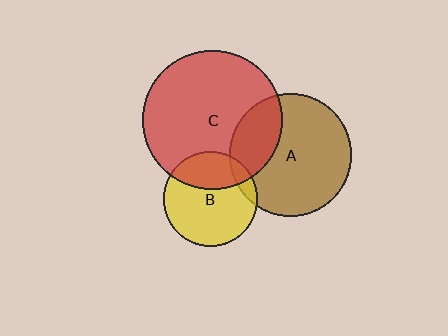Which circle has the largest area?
Circle C (red).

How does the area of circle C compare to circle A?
Approximately 1.3 times.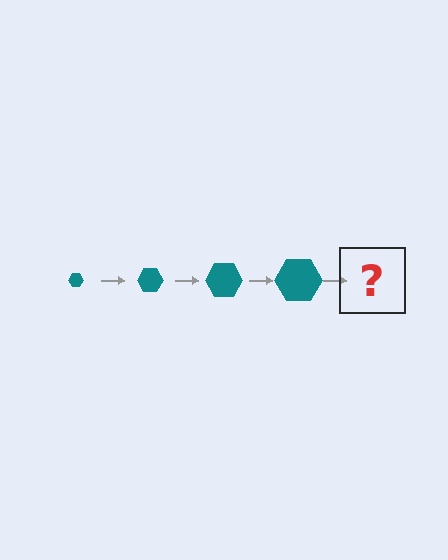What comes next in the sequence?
The next element should be a teal hexagon, larger than the previous one.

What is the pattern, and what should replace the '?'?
The pattern is that the hexagon gets progressively larger each step. The '?' should be a teal hexagon, larger than the previous one.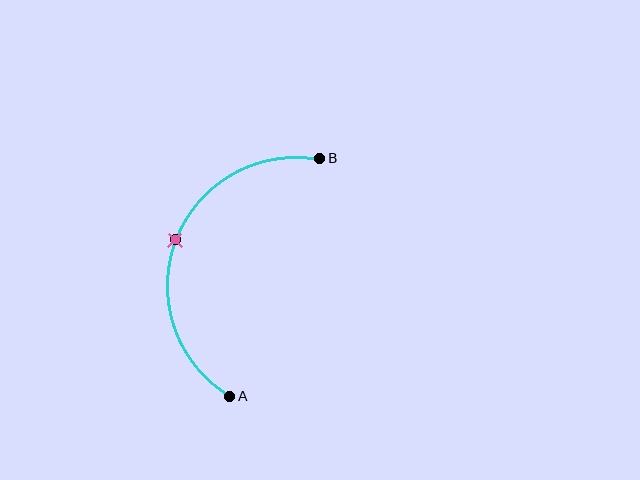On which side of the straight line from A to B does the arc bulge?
The arc bulges to the left of the straight line connecting A and B.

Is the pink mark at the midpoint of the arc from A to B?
Yes. The pink mark lies on the arc at equal arc-length from both A and B — it is the arc midpoint.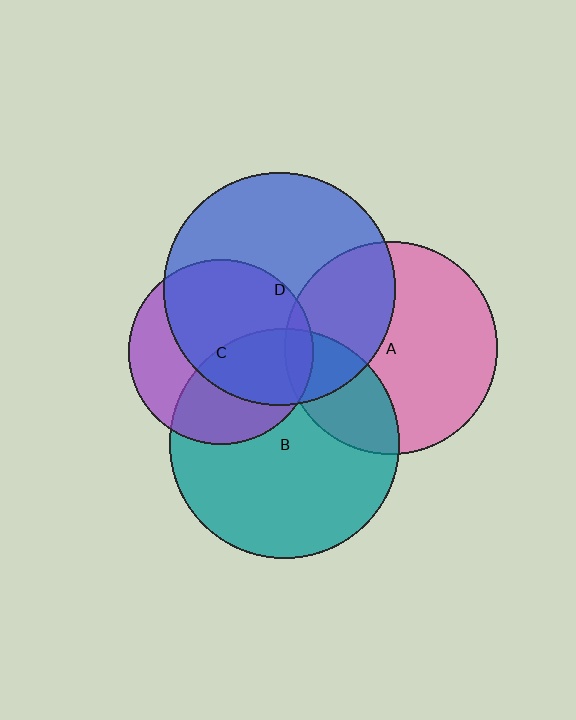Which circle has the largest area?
Circle D (blue).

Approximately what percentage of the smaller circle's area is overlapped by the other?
Approximately 10%.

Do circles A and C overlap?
Yes.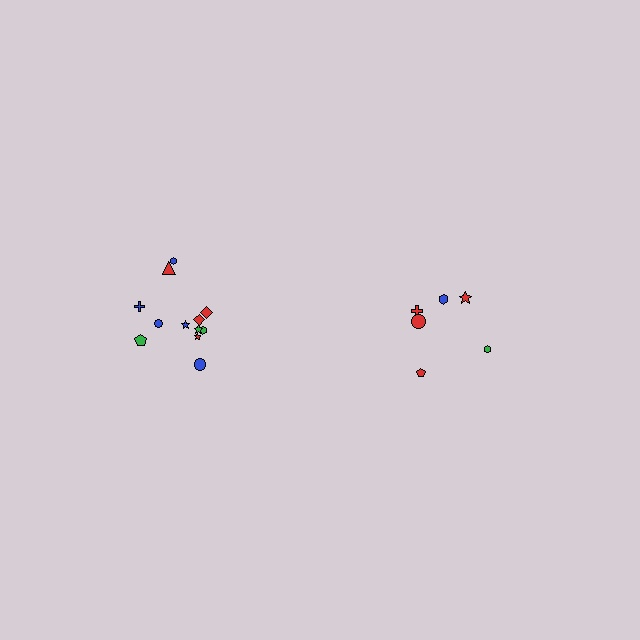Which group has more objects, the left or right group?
The left group.